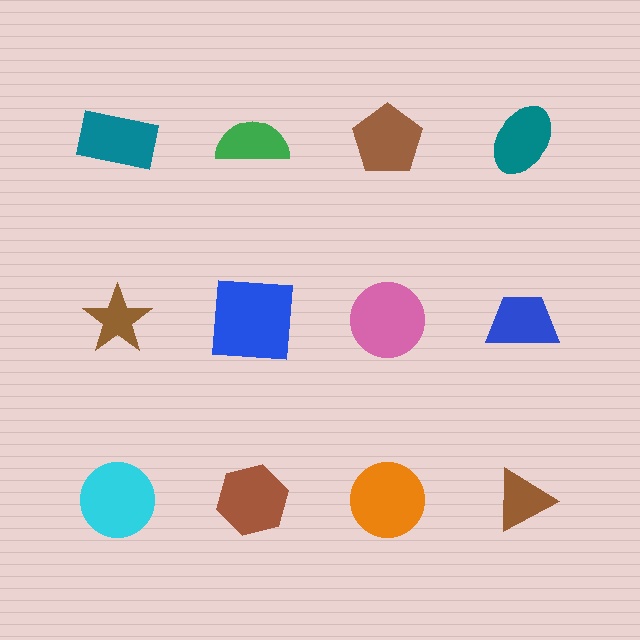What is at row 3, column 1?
A cyan circle.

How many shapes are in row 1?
4 shapes.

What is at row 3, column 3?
An orange circle.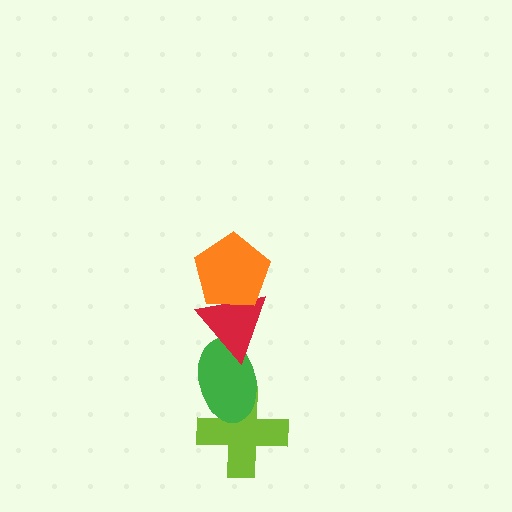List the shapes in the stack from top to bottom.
From top to bottom: the orange pentagon, the red triangle, the green ellipse, the lime cross.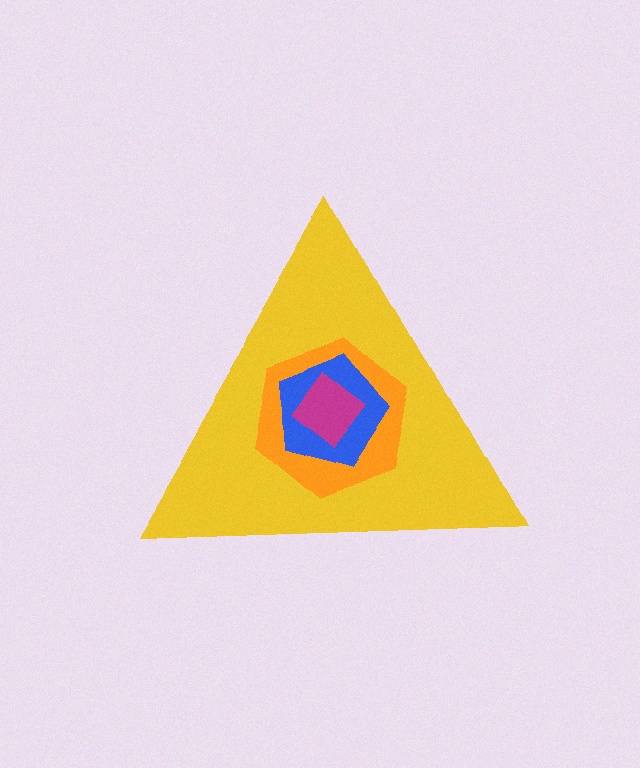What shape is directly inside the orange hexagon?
The blue pentagon.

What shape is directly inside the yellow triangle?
The orange hexagon.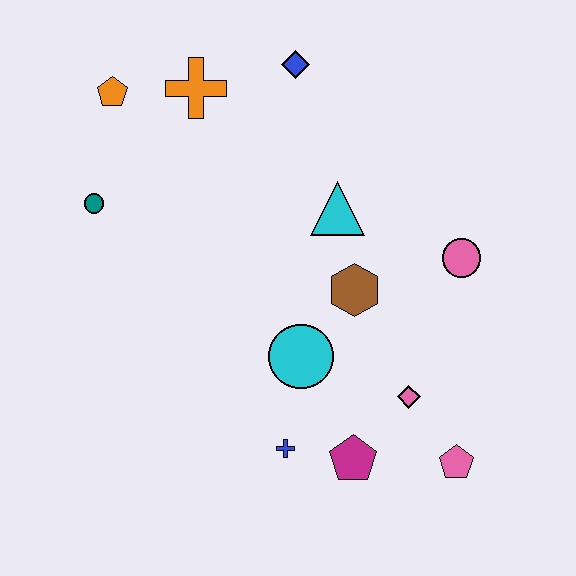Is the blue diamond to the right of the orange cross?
Yes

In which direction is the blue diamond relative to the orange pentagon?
The blue diamond is to the right of the orange pentagon.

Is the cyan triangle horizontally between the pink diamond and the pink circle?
No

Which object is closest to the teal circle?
The orange pentagon is closest to the teal circle.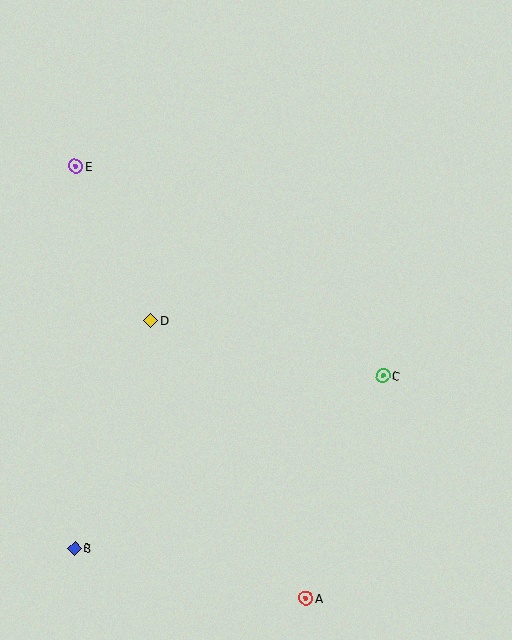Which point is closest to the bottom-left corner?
Point B is closest to the bottom-left corner.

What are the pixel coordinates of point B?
Point B is at (75, 548).